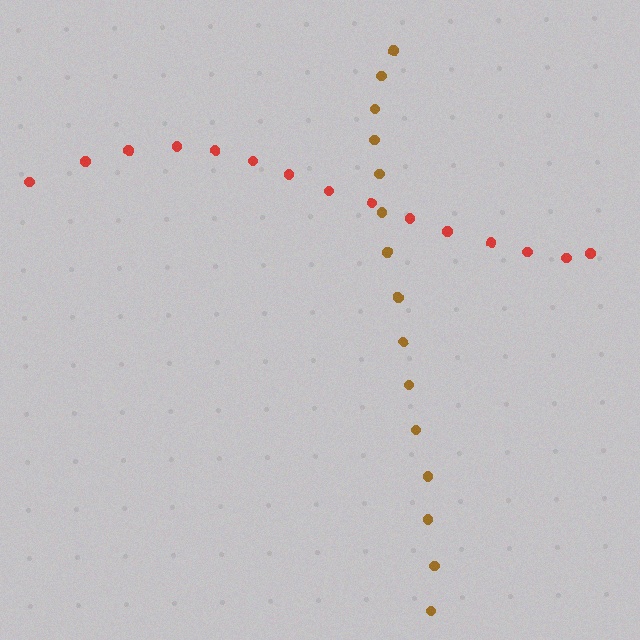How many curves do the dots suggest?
There are 2 distinct paths.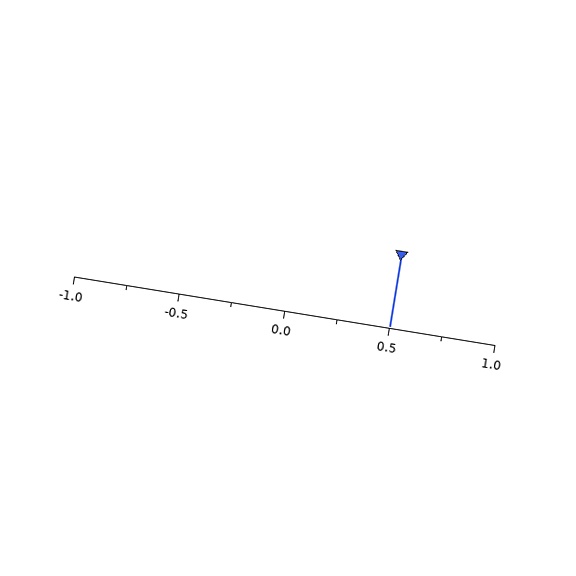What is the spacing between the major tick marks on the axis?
The major ticks are spaced 0.5 apart.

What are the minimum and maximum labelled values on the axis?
The axis runs from -1.0 to 1.0.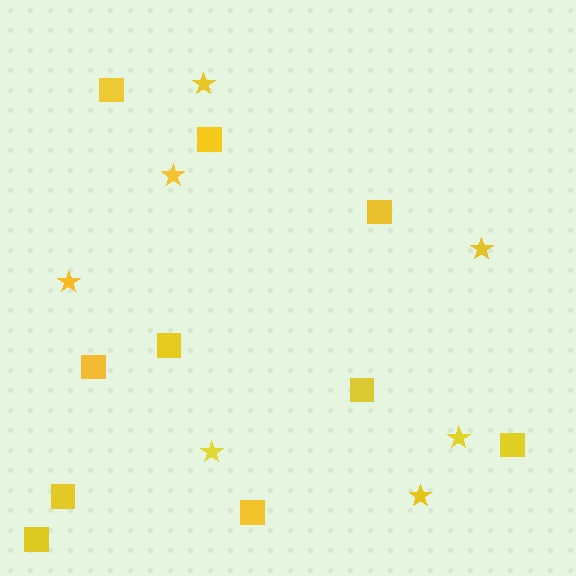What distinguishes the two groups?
There are 2 groups: one group of squares (10) and one group of stars (7).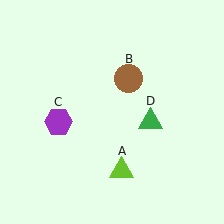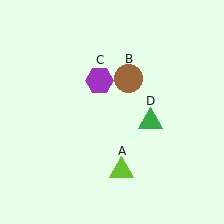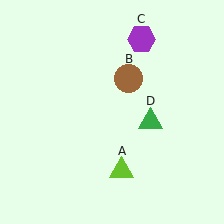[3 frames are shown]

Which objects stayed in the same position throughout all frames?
Lime triangle (object A) and brown circle (object B) and green triangle (object D) remained stationary.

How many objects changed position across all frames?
1 object changed position: purple hexagon (object C).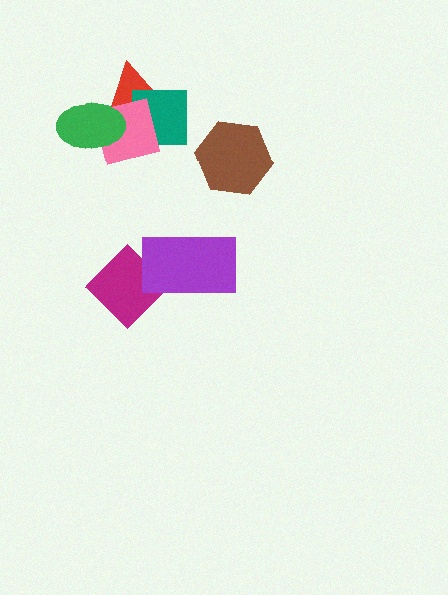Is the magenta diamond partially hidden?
Yes, it is partially covered by another shape.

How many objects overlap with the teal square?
2 objects overlap with the teal square.